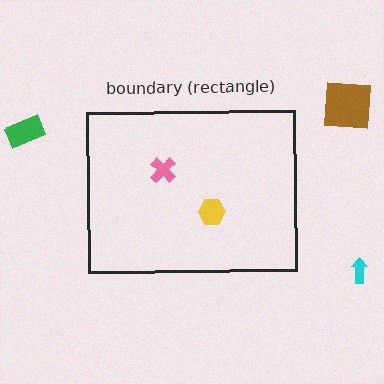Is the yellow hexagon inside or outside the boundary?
Inside.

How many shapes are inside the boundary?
2 inside, 3 outside.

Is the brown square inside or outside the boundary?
Outside.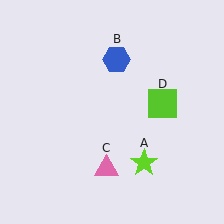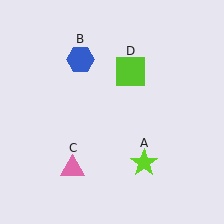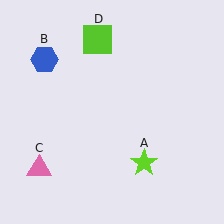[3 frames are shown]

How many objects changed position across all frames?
3 objects changed position: blue hexagon (object B), pink triangle (object C), lime square (object D).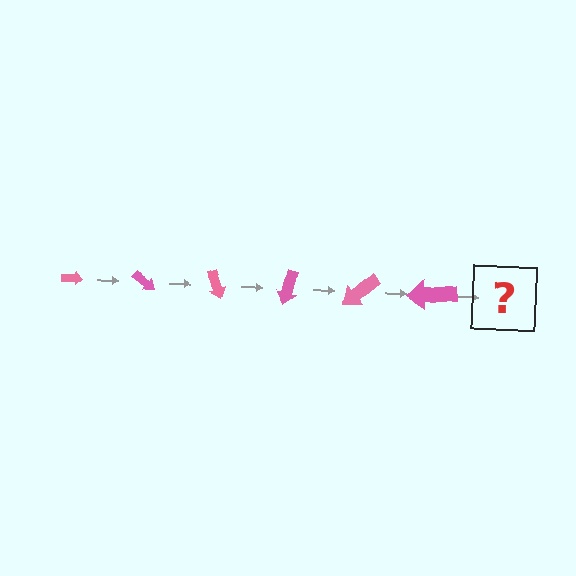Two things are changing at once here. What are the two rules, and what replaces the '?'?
The two rules are that the arrow grows larger each step and it rotates 35 degrees each step. The '?' should be an arrow, larger than the previous one and rotated 210 degrees from the start.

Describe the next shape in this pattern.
It should be an arrow, larger than the previous one and rotated 210 degrees from the start.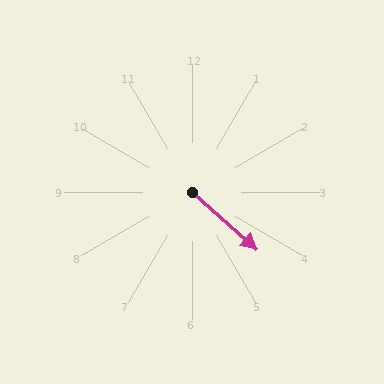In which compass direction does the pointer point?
Southeast.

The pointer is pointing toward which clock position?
Roughly 4 o'clock.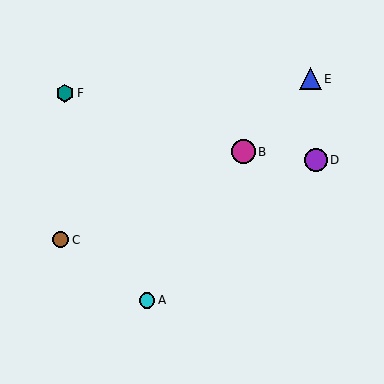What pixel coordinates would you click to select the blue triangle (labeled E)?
Click at (311, 79) to select the blue triangle E.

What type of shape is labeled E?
Shape E is a blue triangle.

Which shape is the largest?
The magenta circle (labeled B) is the largest.